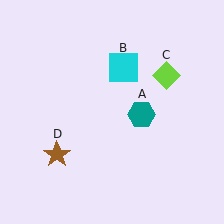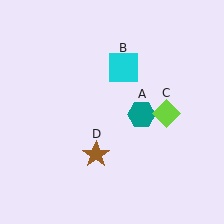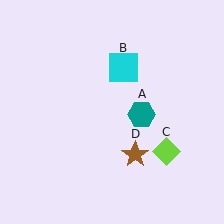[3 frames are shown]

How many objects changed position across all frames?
2 objects changed position: lime diamond (object C), brown star (object D).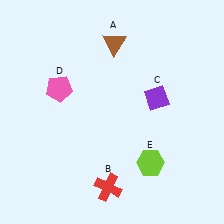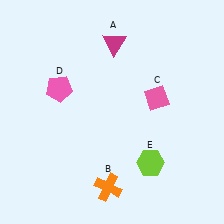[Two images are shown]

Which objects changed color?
A changed from brown to magenta. B changed from red to orange. C changed from purple to pink.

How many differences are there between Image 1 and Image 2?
There are 3 differences between the two images.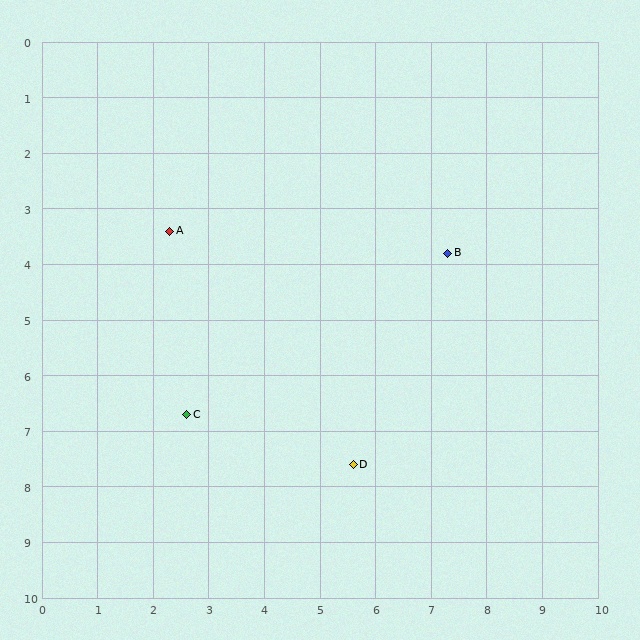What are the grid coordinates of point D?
Point D is at approximately (5.6, 7.6).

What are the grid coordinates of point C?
Point C is at approximately (2.6, 6.7).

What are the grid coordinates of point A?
Point A is at approximately (2.3, 3.4).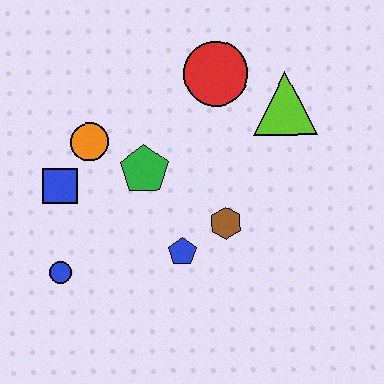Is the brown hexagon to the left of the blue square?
No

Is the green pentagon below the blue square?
No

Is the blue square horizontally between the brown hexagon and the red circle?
No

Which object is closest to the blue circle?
The blue square is closest to the blue circle.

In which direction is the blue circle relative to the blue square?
The blue circle is below the blue square.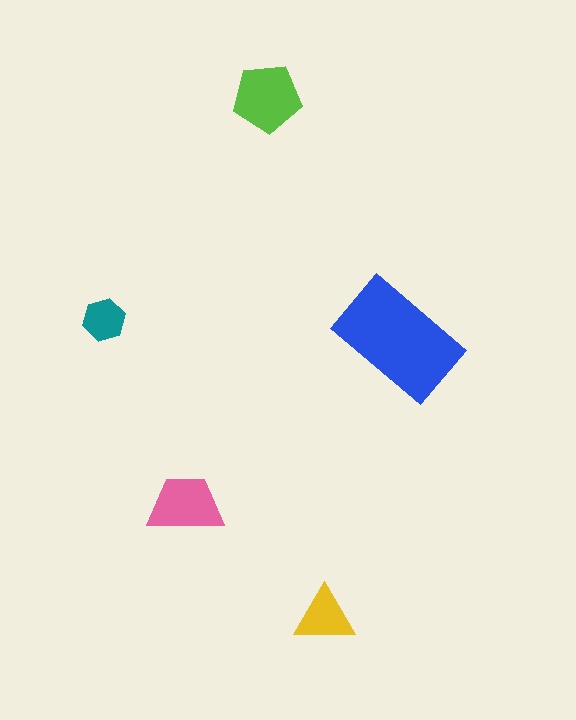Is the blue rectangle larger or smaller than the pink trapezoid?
Larger.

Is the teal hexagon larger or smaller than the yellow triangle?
Smaller.